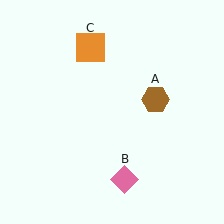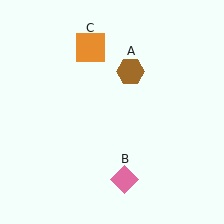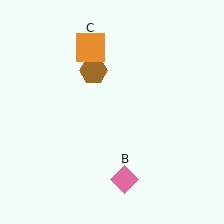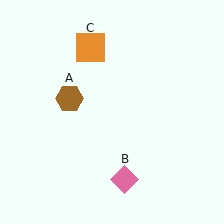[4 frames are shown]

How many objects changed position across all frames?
1 object changed position: brown hexagon (object A).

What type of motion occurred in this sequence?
The brown hexagon (object A) rotated counterclockwise around the center of the scene.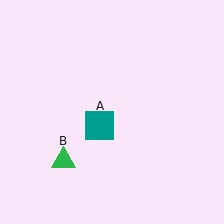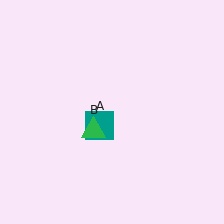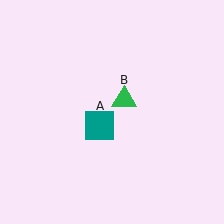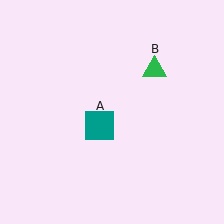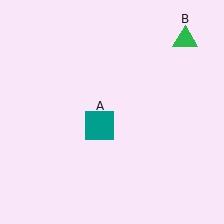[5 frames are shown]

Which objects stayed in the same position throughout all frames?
Teal square (object A) remained stationary.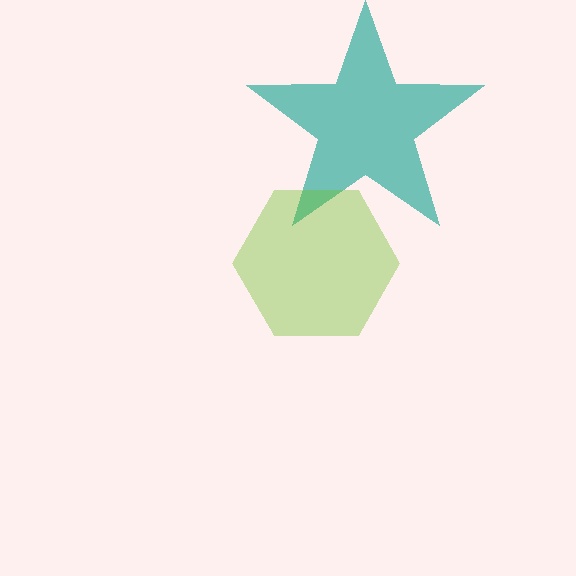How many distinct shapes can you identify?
There are 2 distinct shapes: a teal star, a lime hexagon.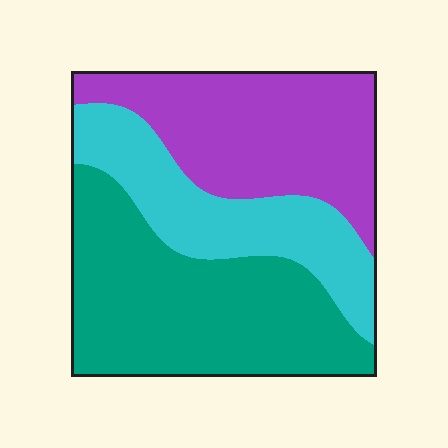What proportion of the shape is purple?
Purple takes up about one third (1/3) of the shape.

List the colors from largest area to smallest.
From largest to smallest: teal, purple, cyan.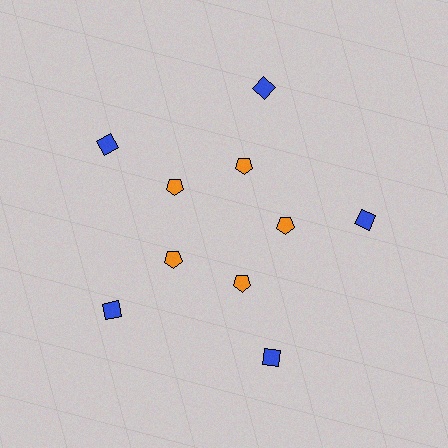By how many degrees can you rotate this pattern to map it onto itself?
The pattern maps onto itself every 72 degrees of rotation.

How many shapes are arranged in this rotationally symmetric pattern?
There are 10 shapes, arranged in 5 groups of 2.